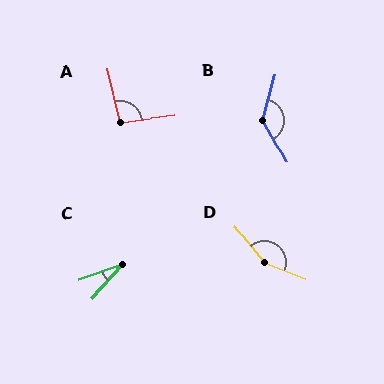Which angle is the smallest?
C, at approximately 28 degrees.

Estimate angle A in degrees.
Approximately 96 degrees.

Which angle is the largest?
D, at approximately 151 degrees.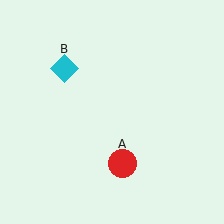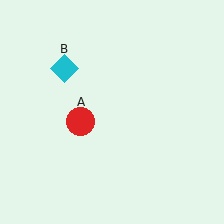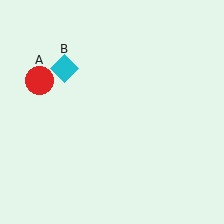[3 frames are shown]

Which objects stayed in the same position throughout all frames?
Cyan diamond (object B) remained stationary.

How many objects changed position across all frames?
1 object changed position: red circle (object A).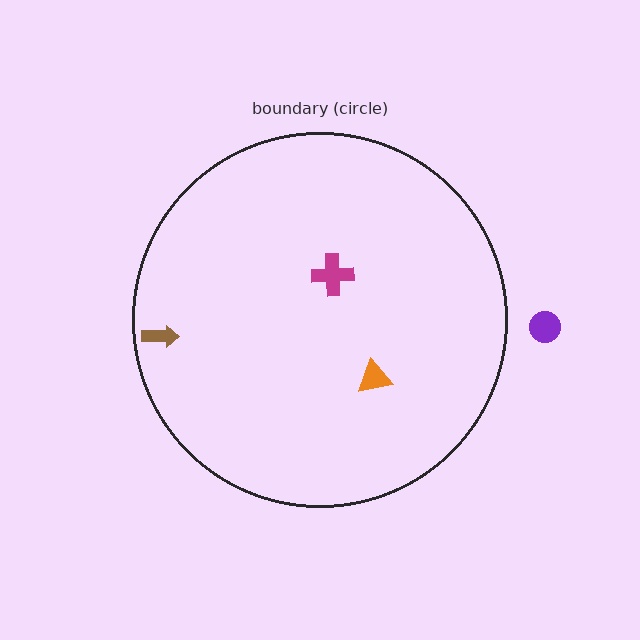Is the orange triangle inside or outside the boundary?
Inside.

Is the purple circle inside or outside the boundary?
Outside.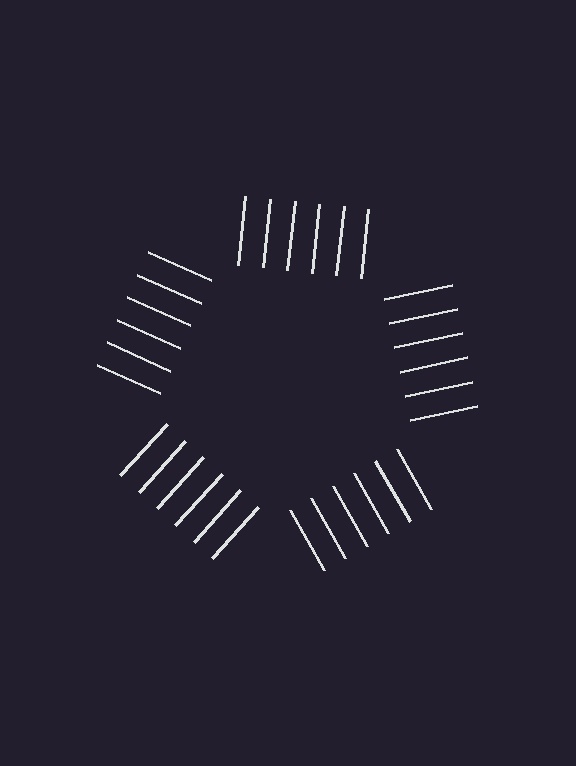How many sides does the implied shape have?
5 sides — the line-ends trace a pentagon.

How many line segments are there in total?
30 — 6 along each of the 5 edges.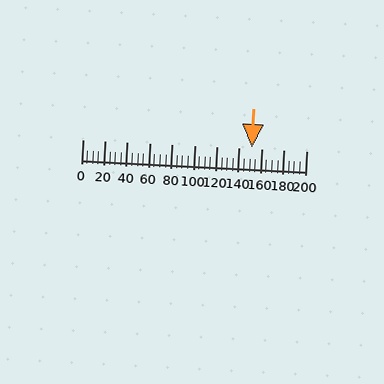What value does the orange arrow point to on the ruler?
The orange arrow points to approximately 151.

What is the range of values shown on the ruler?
The ruler shows values from 0 to 200.